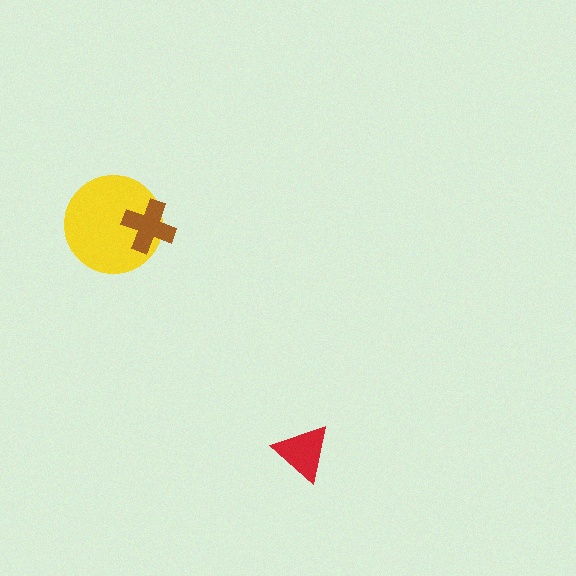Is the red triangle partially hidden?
No, no other shape covers it.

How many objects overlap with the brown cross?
1 object overlaps with the brown cross.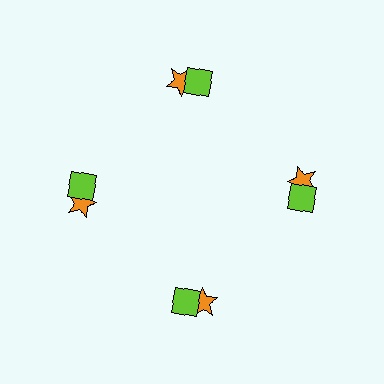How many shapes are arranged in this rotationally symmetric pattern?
There are 8 shapes, arranged in 4 groups of 2.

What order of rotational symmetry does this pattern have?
This pattern has 4-fold rotational symmetry.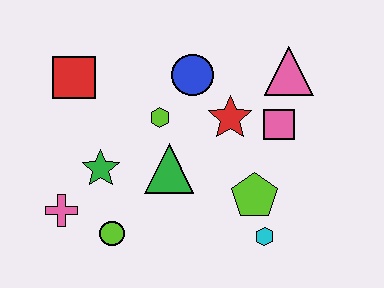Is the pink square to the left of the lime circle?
No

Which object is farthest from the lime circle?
The pink triangle is farthest from the lime circle.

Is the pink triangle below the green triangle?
No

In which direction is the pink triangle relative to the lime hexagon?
The pink triangle is to the right of the lime hexagon.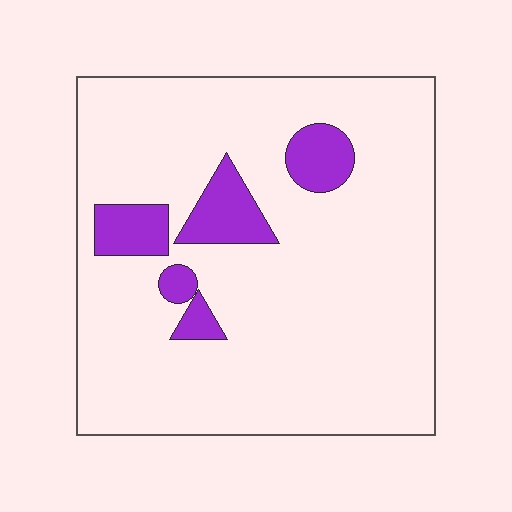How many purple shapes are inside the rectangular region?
5.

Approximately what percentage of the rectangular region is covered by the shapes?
Approximately 10%.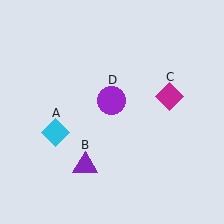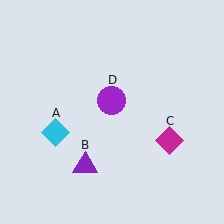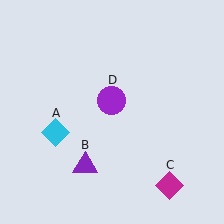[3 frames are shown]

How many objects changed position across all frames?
1 object changed position: magenta diamond (object C).